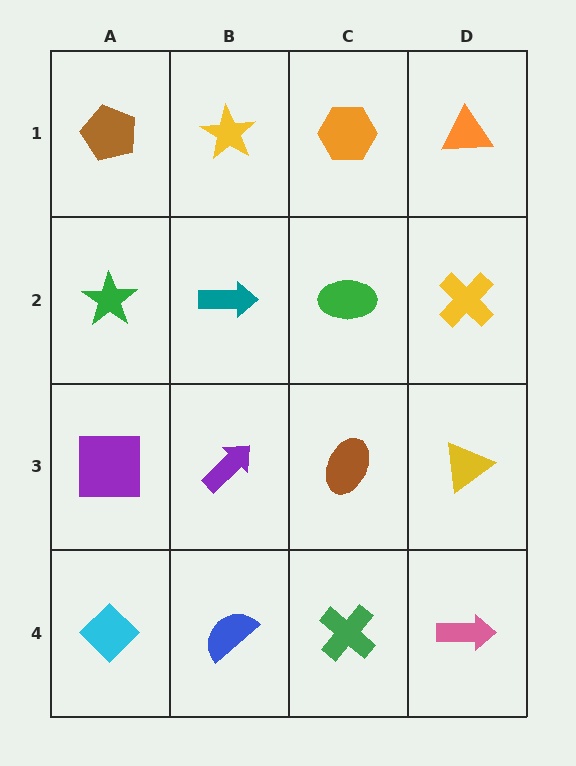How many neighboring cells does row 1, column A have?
2.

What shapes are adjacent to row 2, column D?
An orange triangle (row 1, column D), a yellow triangle (row 3, column D), a green ellipse (row 2, column C).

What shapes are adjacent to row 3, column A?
A green star (row 2, column A), a cyan diamond (row 4, column A), a purple arrow (row 3, column B).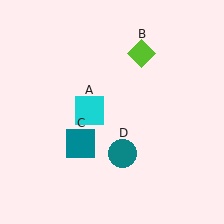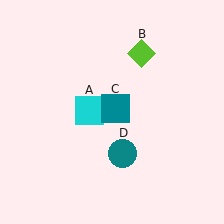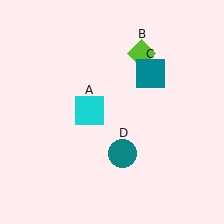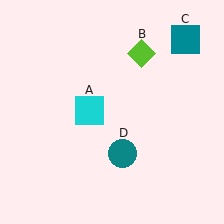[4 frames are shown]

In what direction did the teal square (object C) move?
The teal square (object C) moved up and to the right.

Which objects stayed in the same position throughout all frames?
Cyan square (object A) and lime diamond (object B) and teal circle (object D) remained stationary.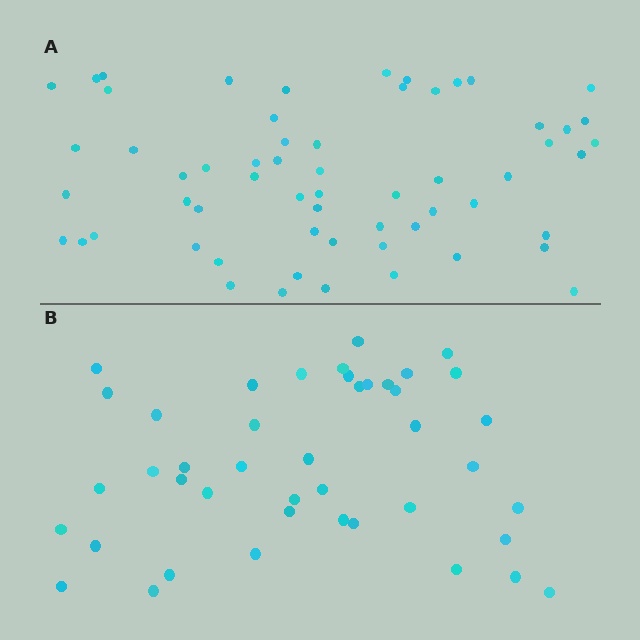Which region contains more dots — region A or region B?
Region A (the top region) has more dots.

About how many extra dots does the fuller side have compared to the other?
Region A has approximately 15 more dots than region B.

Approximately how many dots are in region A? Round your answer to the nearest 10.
About 60 dots.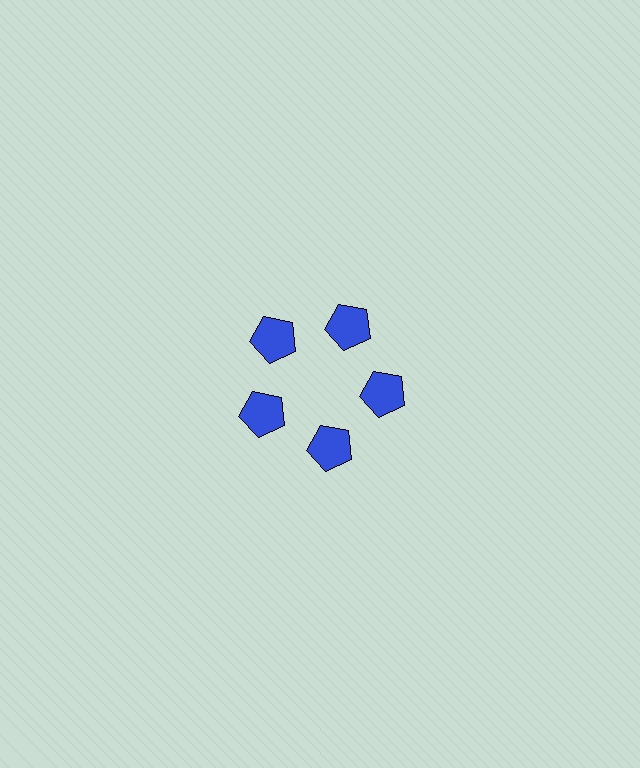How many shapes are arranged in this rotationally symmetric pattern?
There are 5 shapes, arranged in 5 groups of 1.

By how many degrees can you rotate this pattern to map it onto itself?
The pattern maps onto itself every 72 degrees of rotation.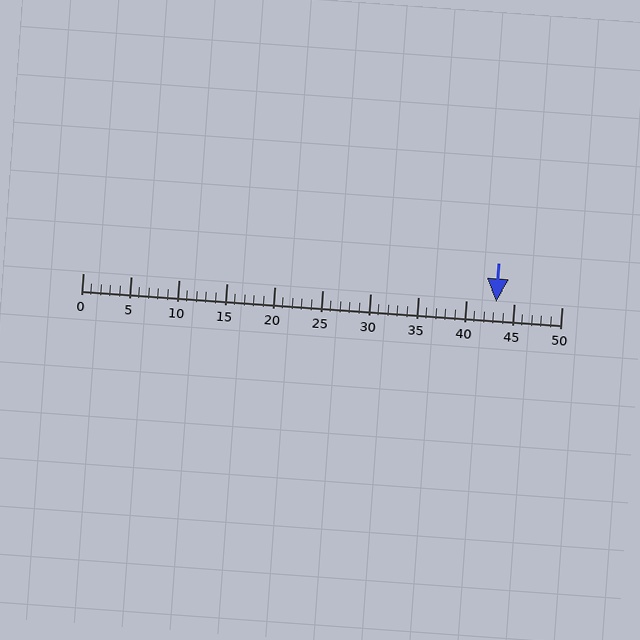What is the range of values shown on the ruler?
The ruler shows values from 0 to 50.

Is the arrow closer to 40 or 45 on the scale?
The arrow is closer to 45.